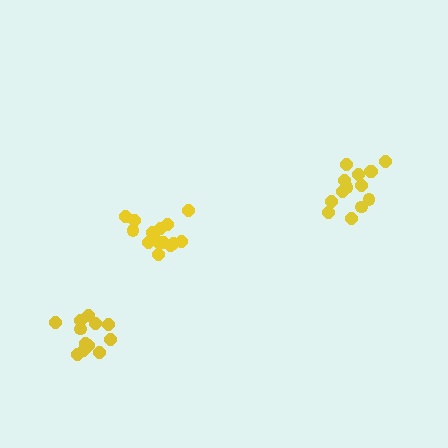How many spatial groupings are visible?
There are 3 spatial groupings.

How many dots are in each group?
Group 1: 14 dots, Group 2: 12 dots, Group 3: 14 dots (40 total).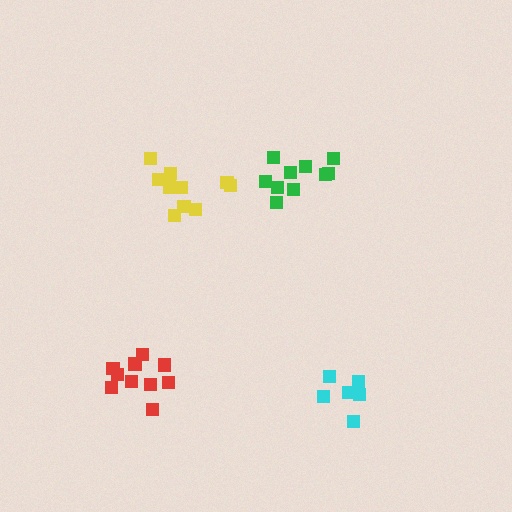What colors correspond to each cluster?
The clusters are colored: green, yellow, cyan, red.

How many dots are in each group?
Group 1: 10 dots, Group 2: 11 dots, Group 3: 6 dots, Group 4: 10 dots (37 total).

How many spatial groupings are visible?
There are 4 spatial groupings.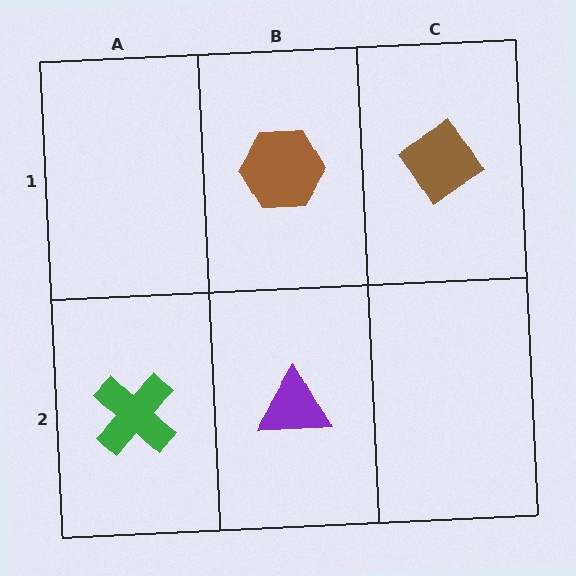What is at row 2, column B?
A purple triangle.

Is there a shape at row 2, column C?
No, that cell is empty.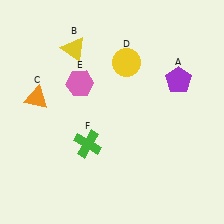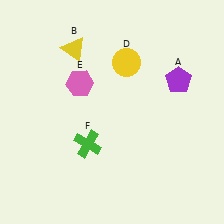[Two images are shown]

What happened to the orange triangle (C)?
The orange triangle (C) was removed in Image 2. It was in the top-left area of Image 1.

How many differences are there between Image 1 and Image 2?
There is 1 difference between the two images.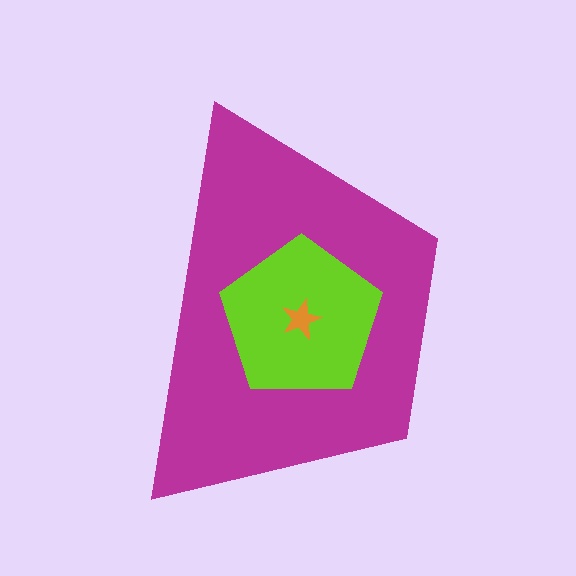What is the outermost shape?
The magenta trapezoid.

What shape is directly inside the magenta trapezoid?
The lime pentagon.